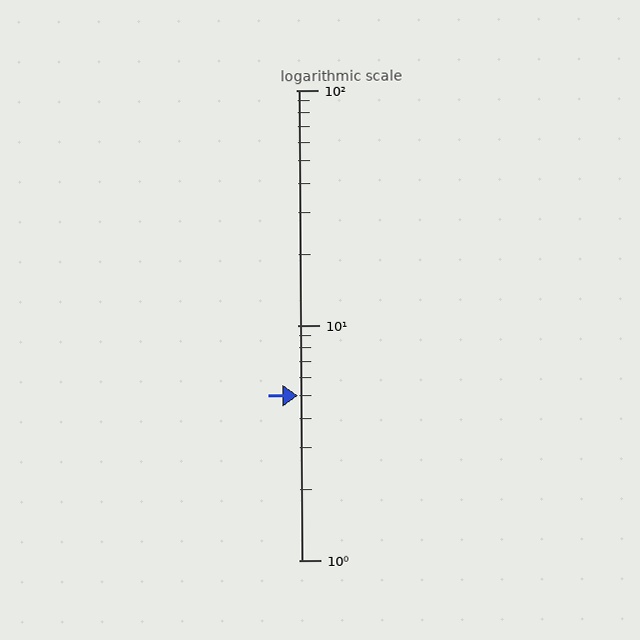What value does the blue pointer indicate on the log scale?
The pointer indicates approximately 5.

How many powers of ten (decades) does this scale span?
The scale spans 2 decades, from 1 to 100.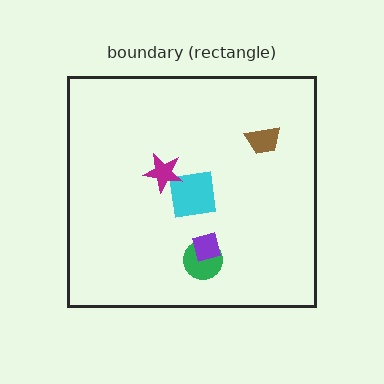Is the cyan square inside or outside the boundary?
Inside.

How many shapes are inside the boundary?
5 inside, 0 outside.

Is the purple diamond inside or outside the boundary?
Inside.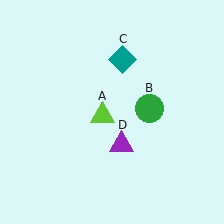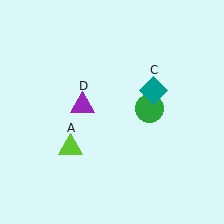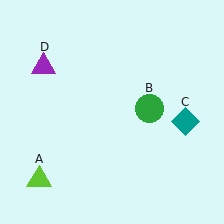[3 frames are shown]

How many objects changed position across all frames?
3 objects changed position: lime triangle (object A), teal diamond (object C), purple triangle (object D).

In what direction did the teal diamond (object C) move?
The teal diamond (object C) moved down and to the right.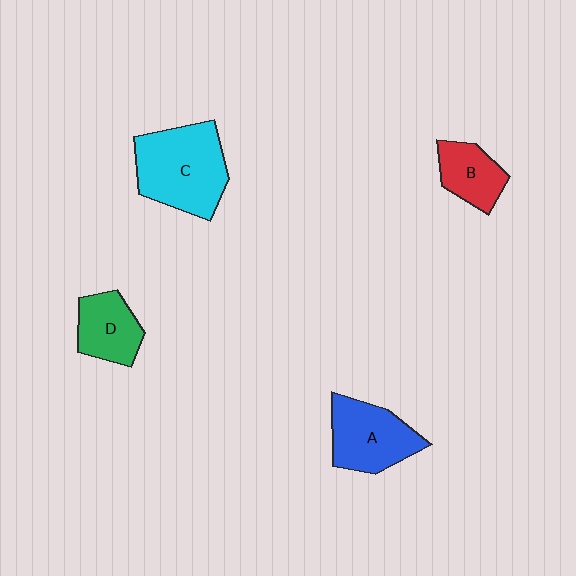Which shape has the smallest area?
Shape B (red).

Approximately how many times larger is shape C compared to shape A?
Approximately 1.4 times.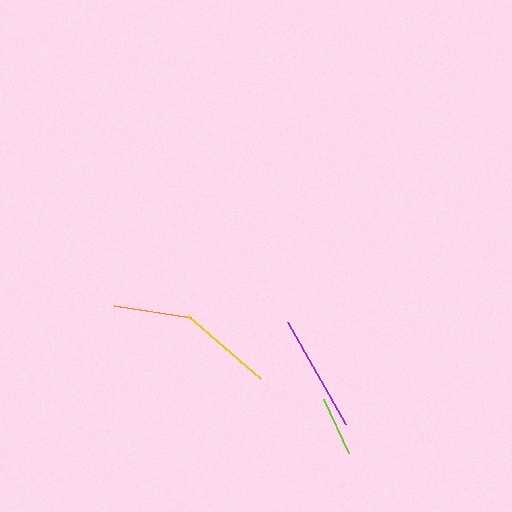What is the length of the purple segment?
The purple segment is approximately 118 pixels long.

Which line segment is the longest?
The purple line is the longest at approximately 118 pixels.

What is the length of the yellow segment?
The yellow segment is approximately 97 pixels long.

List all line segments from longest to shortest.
From longest to shortest: purple, yellow, orange, lime.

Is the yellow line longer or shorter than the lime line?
The yellow line is longer than the lime line.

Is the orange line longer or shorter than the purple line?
The purple line is longer than the orange line.